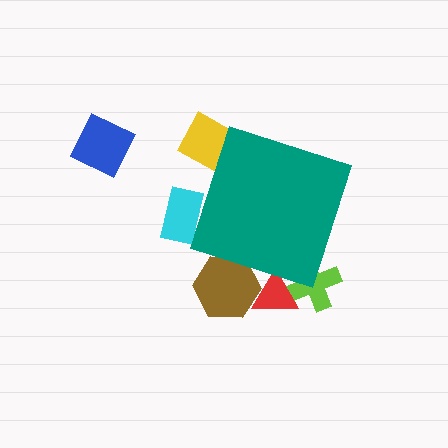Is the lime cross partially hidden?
Yes, the lime cross is partially hidden behind the teal diamond.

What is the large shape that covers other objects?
A teal diamond.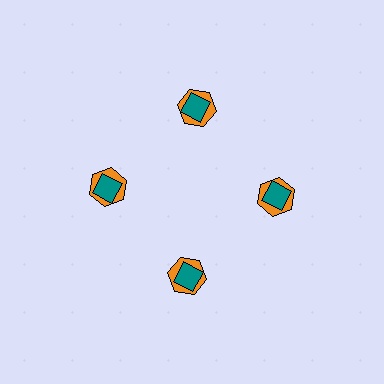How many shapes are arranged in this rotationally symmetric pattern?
There are 8 shapes, arranged in 4 groups of 2.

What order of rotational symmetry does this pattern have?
This pattern has 4-fold rotational symmetry.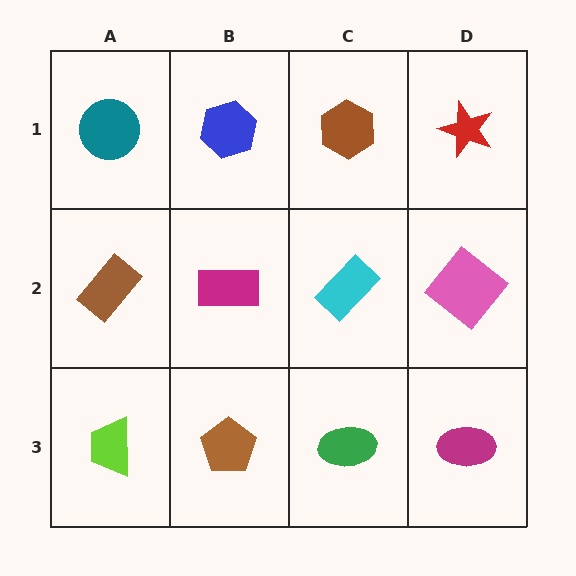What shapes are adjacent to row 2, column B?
A blue hexagon (row 1, column B), a brown pentagon (row 3, column B), a brown rectangle (row 2, column A), a cyan rectangle (row 2, column C).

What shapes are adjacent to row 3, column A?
A brown rectangle (row 2, column A), a brown pentagon (row 3, column B).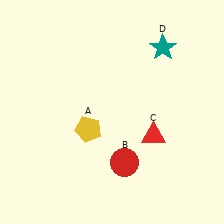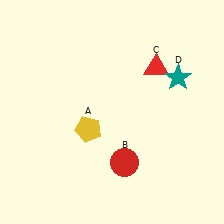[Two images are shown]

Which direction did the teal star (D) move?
The teal star (D) moved down.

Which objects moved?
The objects that moved are: the red triangle (C), the teal star (D).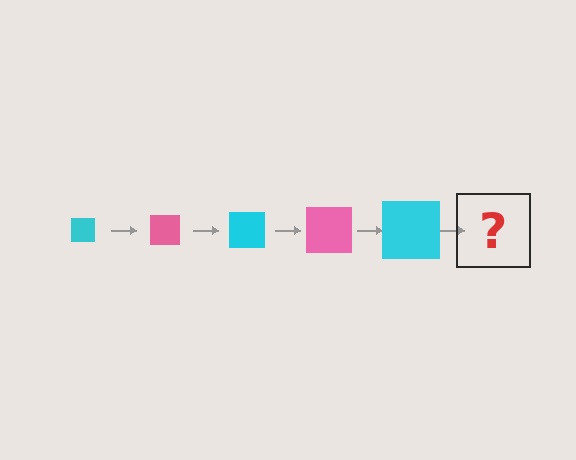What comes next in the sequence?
The next element should be a pink square, larger than the previous one.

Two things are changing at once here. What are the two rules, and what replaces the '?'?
The two rules are that the square grows larger each step and the color cycles through cyan and pink. The '?' should be a pink square, larger than the previous one.